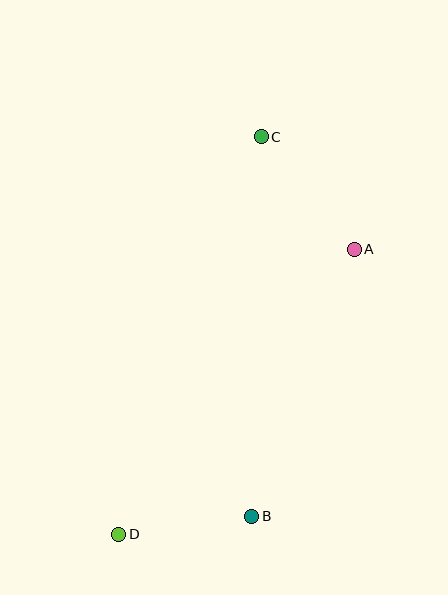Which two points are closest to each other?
Points B and D are closest to each other.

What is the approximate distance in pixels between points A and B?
The distance between A and B is approximately 286 pixels.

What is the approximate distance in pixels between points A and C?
The distance between A and C is approximately 146 pixels.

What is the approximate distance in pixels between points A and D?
The distance between A and D is approximately 370 pixels.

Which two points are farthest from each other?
Points C and D are farthest from each other.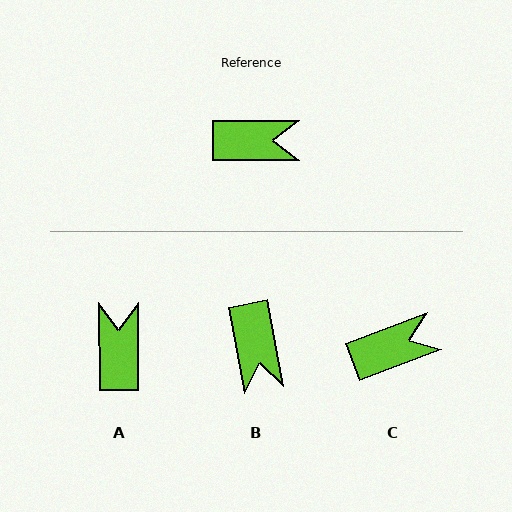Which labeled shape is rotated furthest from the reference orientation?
A, about 90 degrees away.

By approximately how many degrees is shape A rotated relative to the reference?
Approximately 90 degrees counter-clockwise.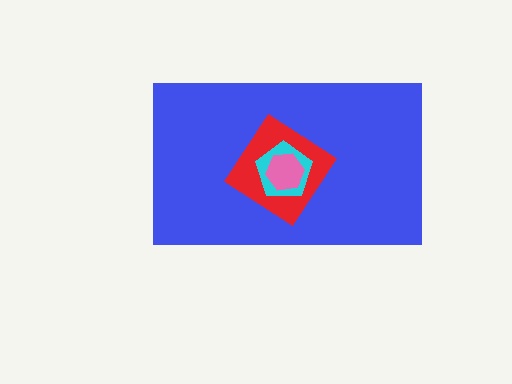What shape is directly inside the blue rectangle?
The red diamond.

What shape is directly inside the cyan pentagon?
The pink hexagon.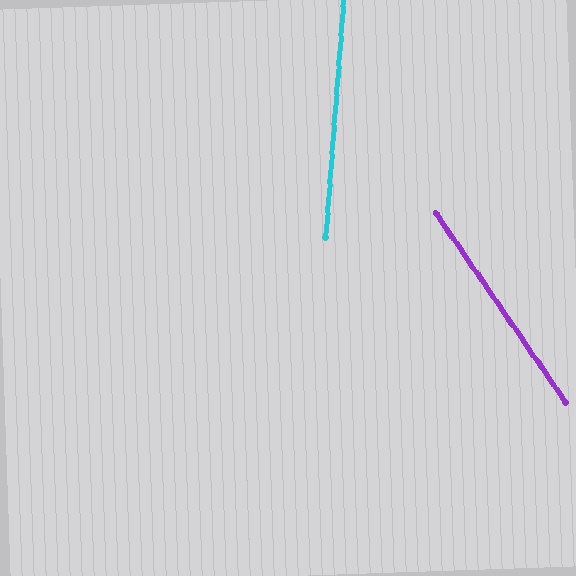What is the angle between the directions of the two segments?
Approximately 39 degrees.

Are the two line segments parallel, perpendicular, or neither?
Neither parallel nor perpendicular — they differ by about 39°.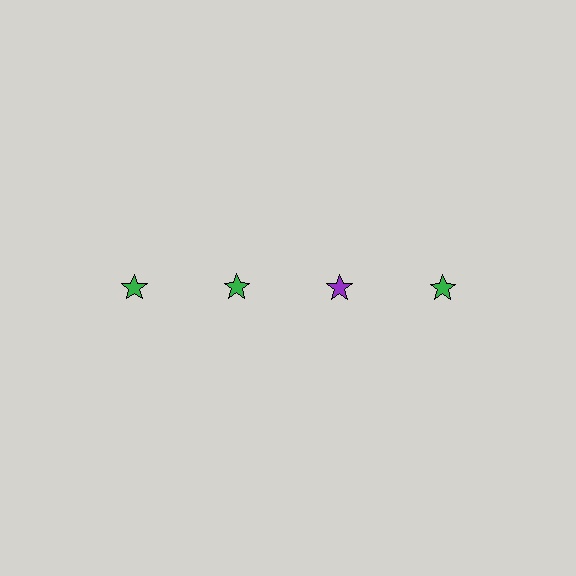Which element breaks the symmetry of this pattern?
The purple star in the top row, center column breaks the symmetry. All other shapes are green stars.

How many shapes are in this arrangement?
There are 4 shapes arranged in a grid pattern.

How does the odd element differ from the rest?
It has a different color: purple instead of green.